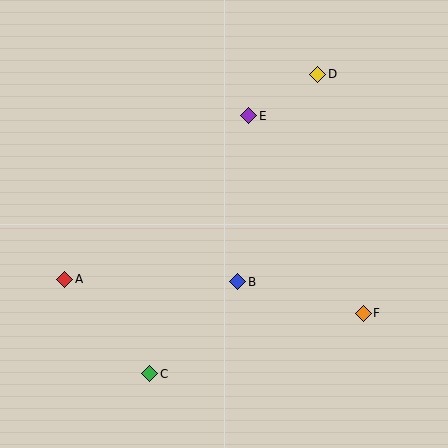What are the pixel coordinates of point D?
Point D is at (318, 74).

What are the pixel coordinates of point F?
Point F is at (363, 313).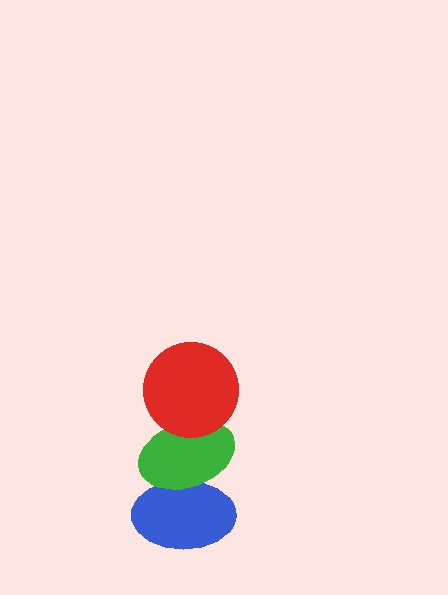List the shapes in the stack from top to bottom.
From top to bottom: the red circle, the green ellipse, the blue ellipse.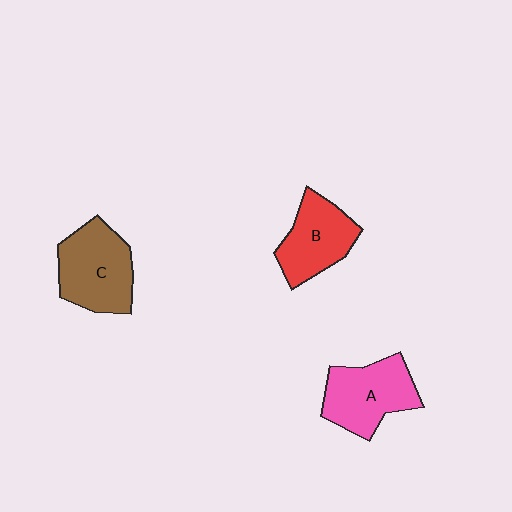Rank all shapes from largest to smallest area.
From largest to smallest: C (brown), A (pink), B (red).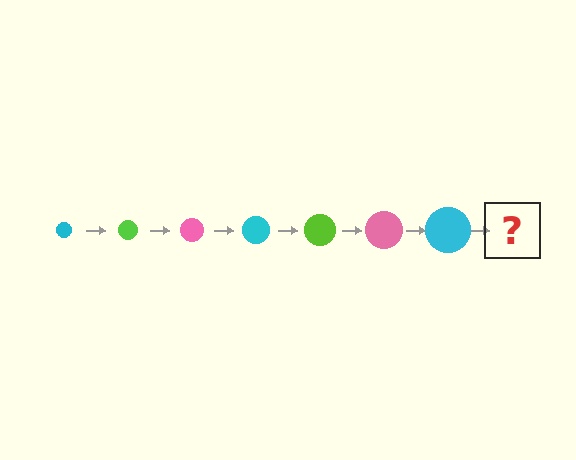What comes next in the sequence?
The next element should be a lime circle, larger than the previous one.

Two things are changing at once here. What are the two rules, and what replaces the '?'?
The two rules are that the circle grows larger each step and the color cycles through cyan, lime, and pink. The '?' should be a lime circle, larger than the previous one.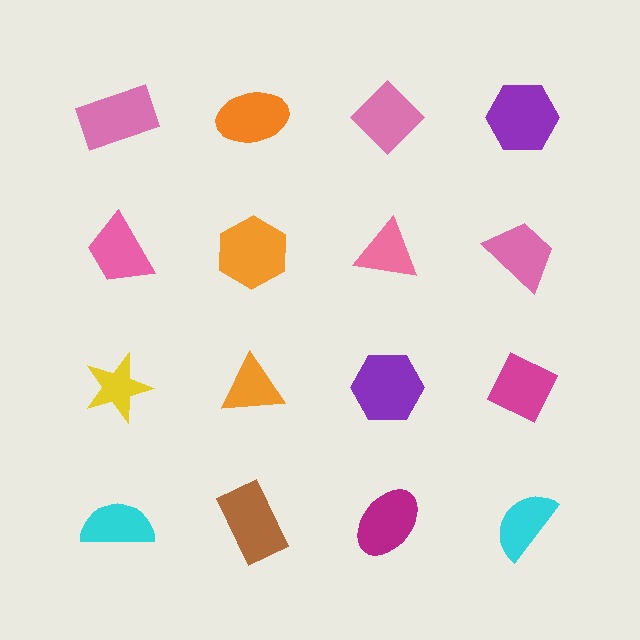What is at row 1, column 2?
An orange ellipse.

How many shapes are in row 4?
4 shapes.